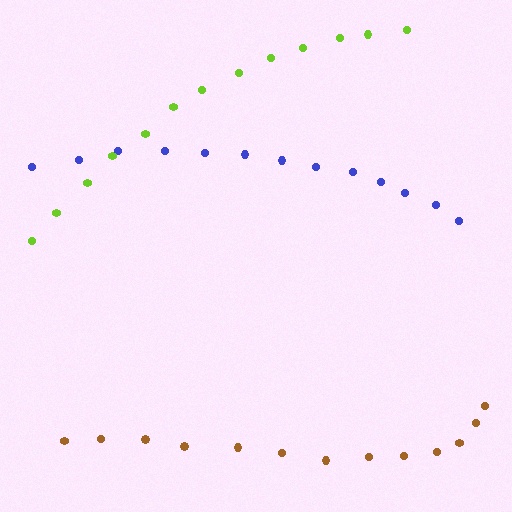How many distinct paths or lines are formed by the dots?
There are 3 distinct paths.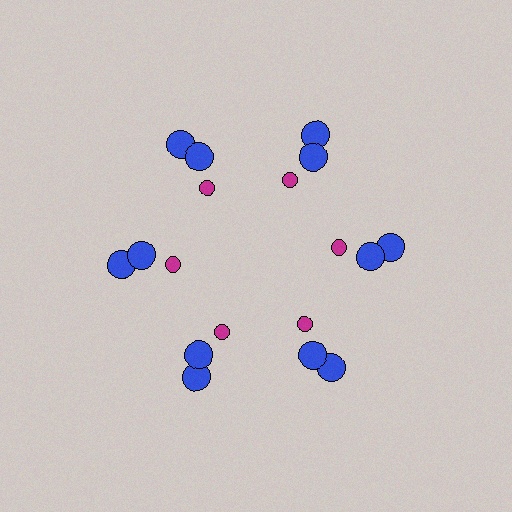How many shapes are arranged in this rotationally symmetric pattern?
There are 18 shapes, arranged in 6 groups of 3.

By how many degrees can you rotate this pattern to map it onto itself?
The pattern maps onto itself every 60 degrees of rotation.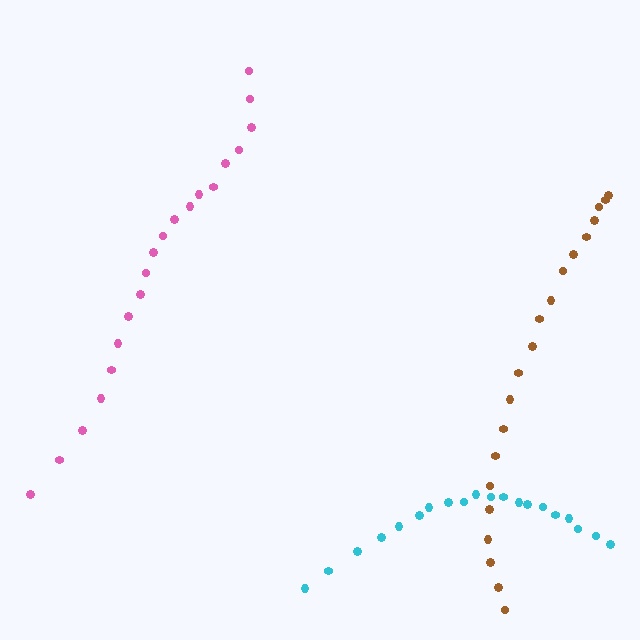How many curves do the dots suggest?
There are 3 distinct paths.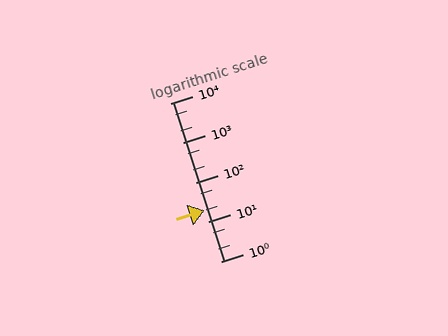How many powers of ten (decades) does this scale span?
The scale spans 4 decades, from 1 to 10000.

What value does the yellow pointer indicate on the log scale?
The pointer indicates approximately 20.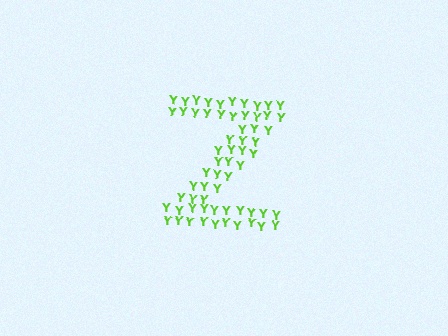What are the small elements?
The small elements are letter Y's.